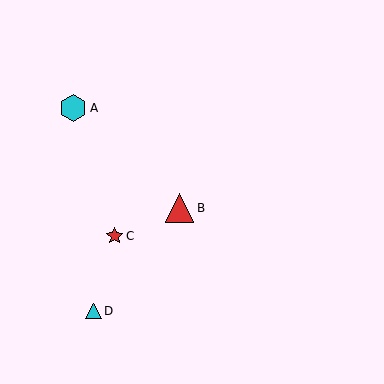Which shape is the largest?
The red triangle (labeled B) is the largest.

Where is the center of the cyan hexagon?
The center of the cyan hexagon is at (73, 108).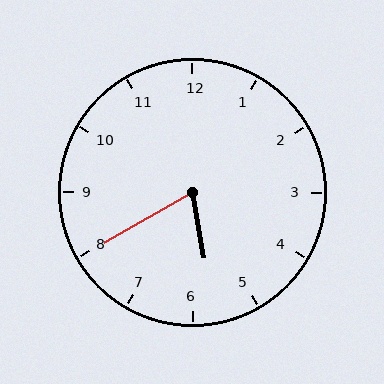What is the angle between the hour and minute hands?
Approximately 70 degrees.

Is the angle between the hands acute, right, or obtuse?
It is acute.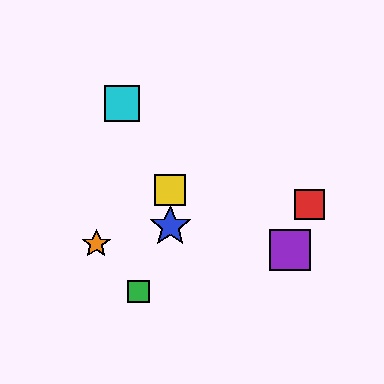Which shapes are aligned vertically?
The blue star, the yellow square are aligned vertically.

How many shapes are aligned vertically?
2 shapes (the blue star, the yellow square) are aligned vertically.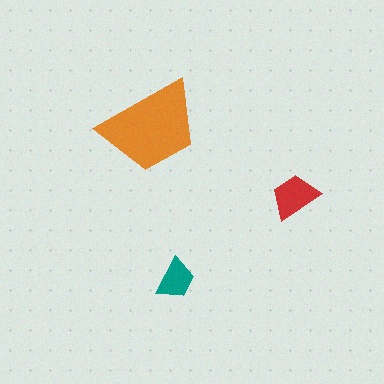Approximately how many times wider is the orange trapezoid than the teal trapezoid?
About 2.5 times wider.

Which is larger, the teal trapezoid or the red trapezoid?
The red one.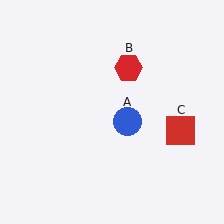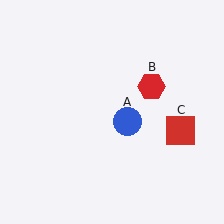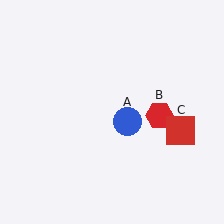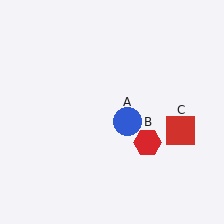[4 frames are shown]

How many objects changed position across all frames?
1 object changed position: red hexagon (object B).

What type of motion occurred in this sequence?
The red hexagon (object B) rotated clockwise around the center of the scene.